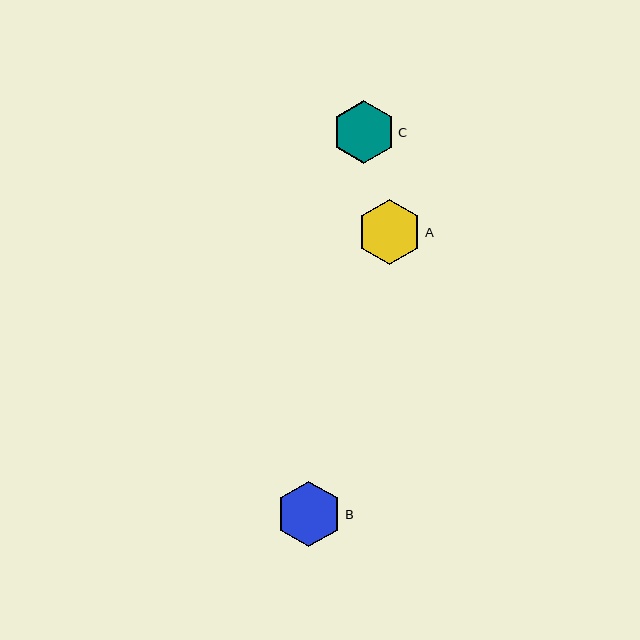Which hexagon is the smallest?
Hexagon C is the smallest with a size of approximately 63 pixels.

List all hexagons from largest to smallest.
From largest to smallest: B, A, C.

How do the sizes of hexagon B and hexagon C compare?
Hexagon B and hexagon C are approximately the same size.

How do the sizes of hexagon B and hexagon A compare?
Hexagon B and hexagon A are approximately the same size.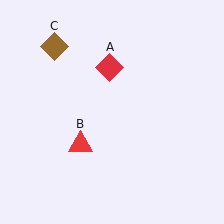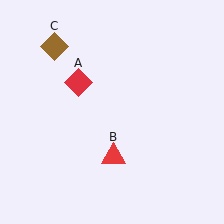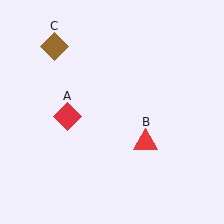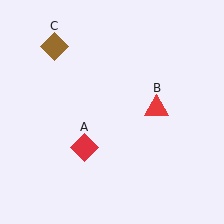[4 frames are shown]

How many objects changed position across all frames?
2 objects changed position: red diamond (object A), red triangle (object B).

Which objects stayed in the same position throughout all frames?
Brown diamond (object C) remained stationary.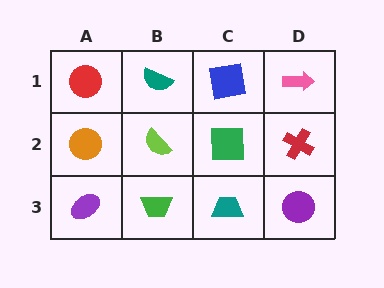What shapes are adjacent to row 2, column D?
A pink arrow (row 1, column D), a purple circle (row 3, column D), a green square (row 2, column C).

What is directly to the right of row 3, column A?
A green trapezoid.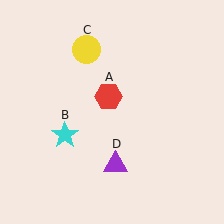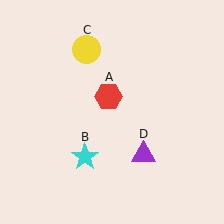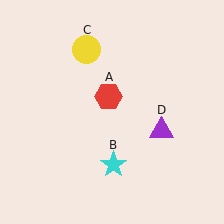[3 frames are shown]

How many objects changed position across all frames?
2 objects changed position: cyan star (object B), purple triangle (object D).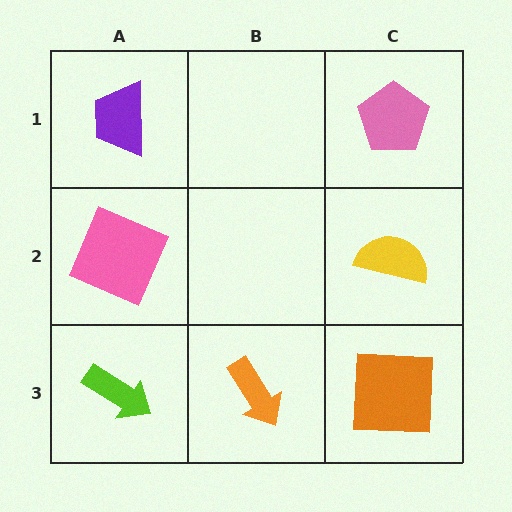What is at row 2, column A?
A pink square.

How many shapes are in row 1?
2 shapes.